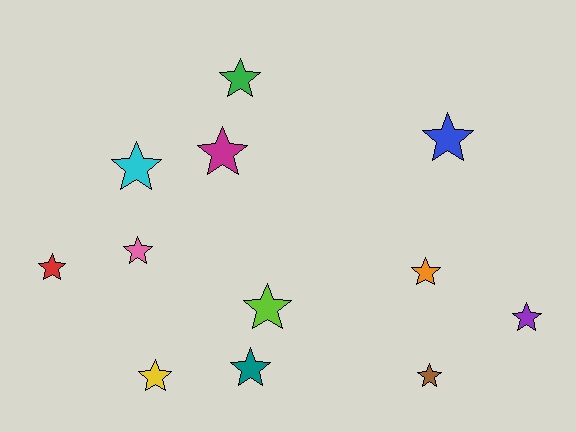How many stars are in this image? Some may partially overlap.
There are 12 stars.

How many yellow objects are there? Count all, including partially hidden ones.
There is 1 yellow object.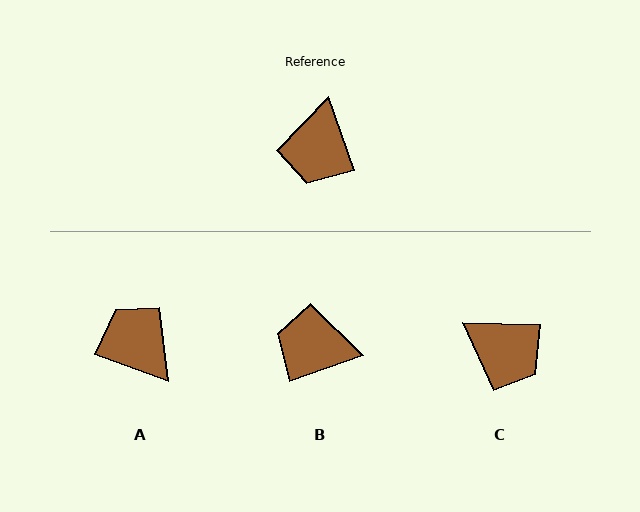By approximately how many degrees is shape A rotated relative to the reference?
Approximately 129 degrees clockwise.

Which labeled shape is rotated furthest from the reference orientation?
A, about 129 degrees away.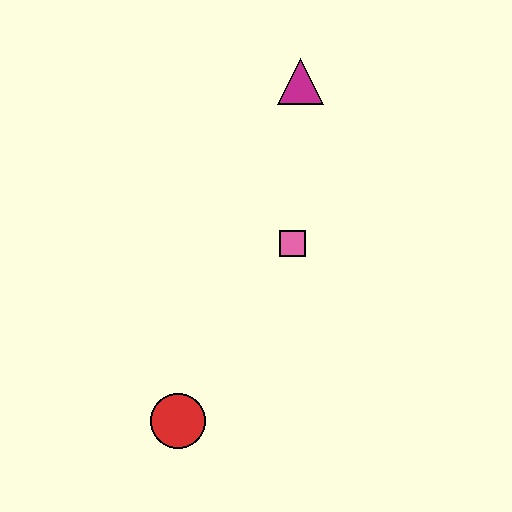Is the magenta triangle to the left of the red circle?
No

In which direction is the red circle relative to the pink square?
The red circle is below the pink square.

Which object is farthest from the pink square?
The red circle is farthest from the pink square.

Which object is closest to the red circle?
The pink square is closest to the red circle.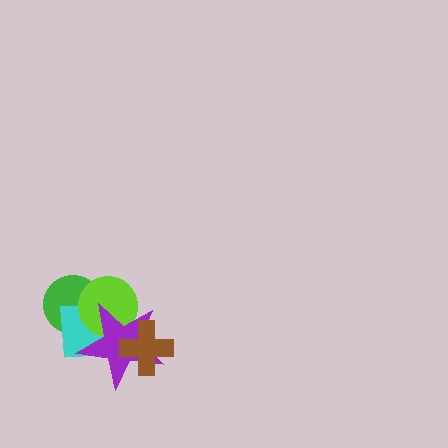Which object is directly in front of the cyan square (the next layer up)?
The lime circle is directly in front of the cyan square.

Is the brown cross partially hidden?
No, no other shape covers it.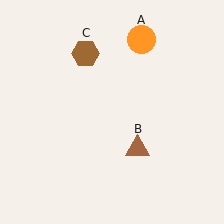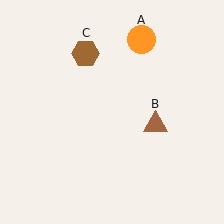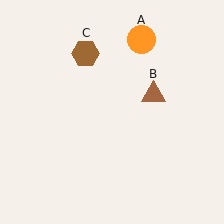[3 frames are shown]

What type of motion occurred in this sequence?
The brown triangle (object B) rotated counterclockwise around the center of the scene.